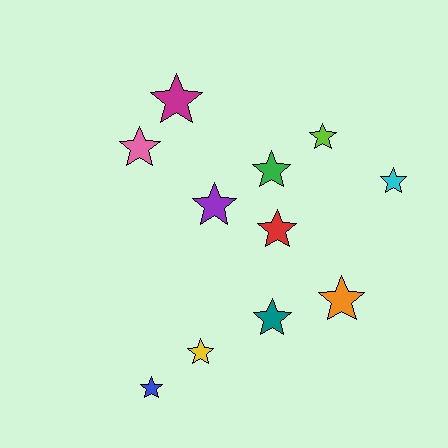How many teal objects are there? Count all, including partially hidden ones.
There is 1 teal object.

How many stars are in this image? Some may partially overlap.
There are 11 stars.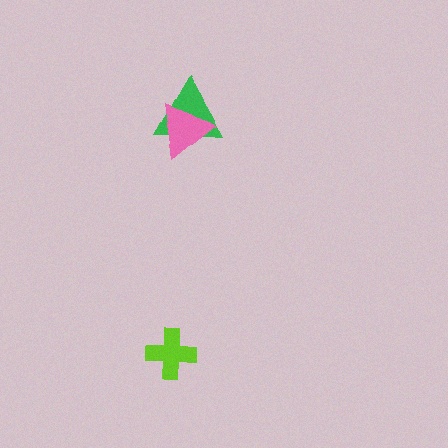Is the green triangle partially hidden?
Yes, it is partially covered by another shape.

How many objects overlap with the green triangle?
1 object overlaps with the green triangle.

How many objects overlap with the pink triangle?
1 object overlaps with the pink triangle.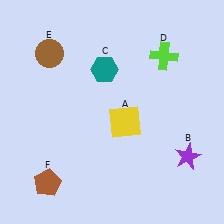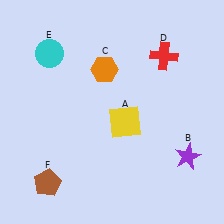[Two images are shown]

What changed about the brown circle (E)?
In Image 1, E is brown. In Image 2, it changed to cyan.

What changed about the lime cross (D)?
In Image 1, D is lime. In Image 2, it changed to red.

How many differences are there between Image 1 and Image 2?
There are 3 differences between the two images.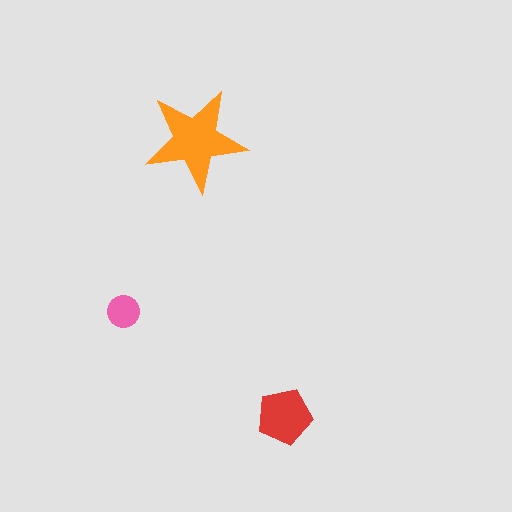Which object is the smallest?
The pink circle.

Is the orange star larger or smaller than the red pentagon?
Larger.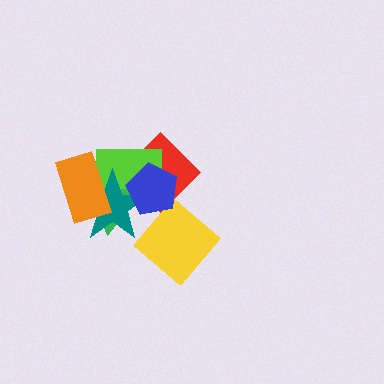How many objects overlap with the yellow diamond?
4 objects overlap with the yellow diamond.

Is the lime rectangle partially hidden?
Yes, it is partially covered by another shape.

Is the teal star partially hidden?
Yes, it is partially covered by another shape.